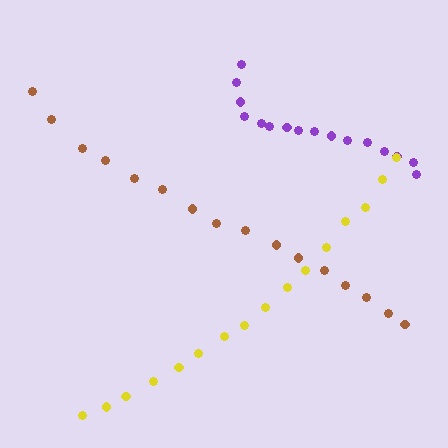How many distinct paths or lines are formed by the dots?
There are 3 distinct paths.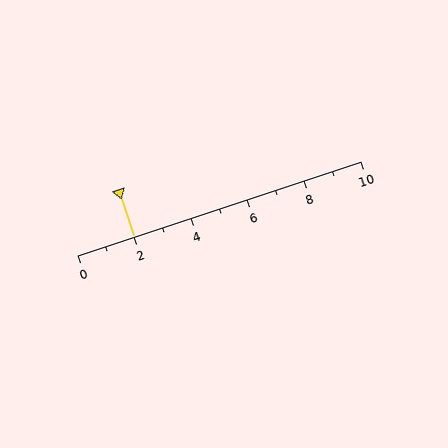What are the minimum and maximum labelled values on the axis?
The axis runs from 0 to 10.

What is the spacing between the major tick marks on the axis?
The major ticks are spaced 2 apart.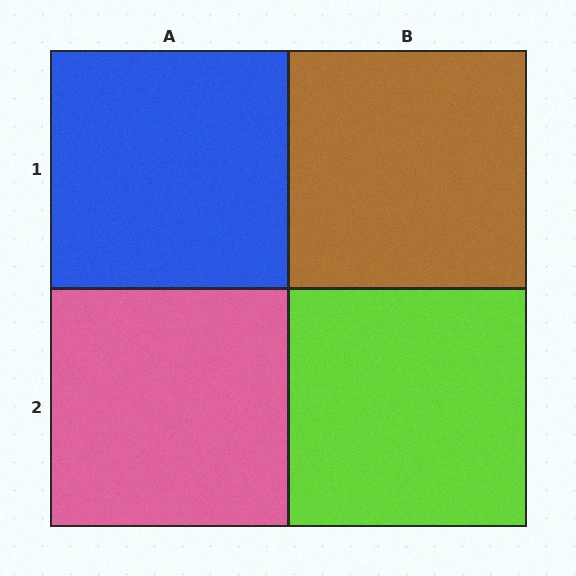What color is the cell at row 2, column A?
Pink.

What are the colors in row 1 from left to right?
Blue, brown.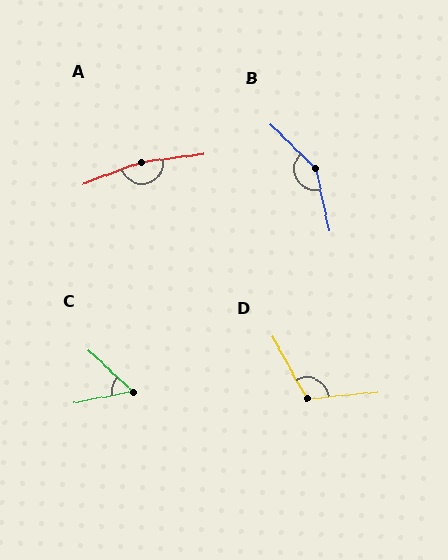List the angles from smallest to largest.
C (54°), D (113°), B (147°), A (167°).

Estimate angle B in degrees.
Approximately 147 degrees.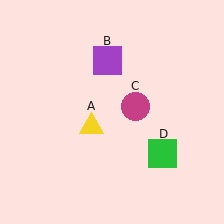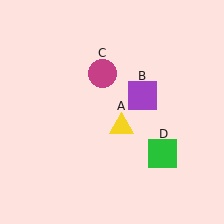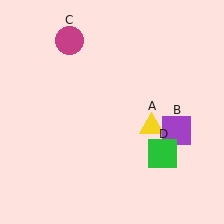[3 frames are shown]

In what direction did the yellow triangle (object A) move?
The yellow triangle (object A) moved right.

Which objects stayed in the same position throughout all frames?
Green square (object D) remained stationary.